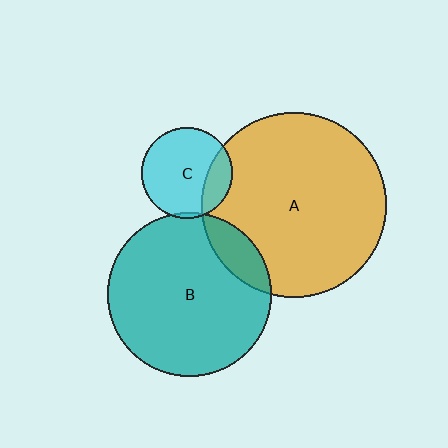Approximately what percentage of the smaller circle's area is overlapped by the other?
Approximately 20%.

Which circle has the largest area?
Circle A (orange).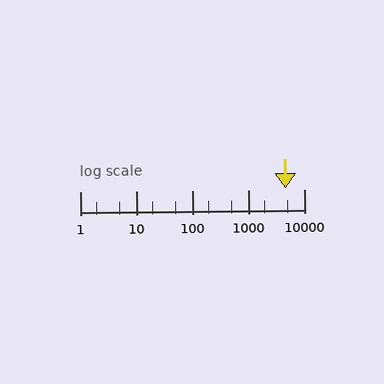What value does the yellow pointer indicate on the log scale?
The pointer indicates approximately 4700.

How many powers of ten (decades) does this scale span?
The scale spans 4 decades, from 1 to 10000.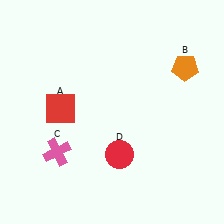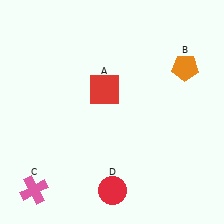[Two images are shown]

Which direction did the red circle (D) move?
The red circle (D) moved down.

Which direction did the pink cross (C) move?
The pink cross (C) moved down.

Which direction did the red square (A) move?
The red square (A) moved right.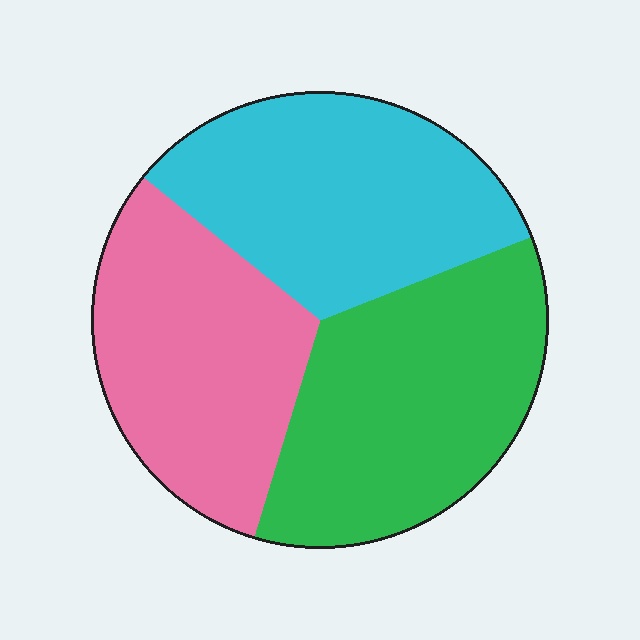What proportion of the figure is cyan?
Cyan takes up between a quarter and a half of the figure.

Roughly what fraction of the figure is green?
Green covers 36% of the figure.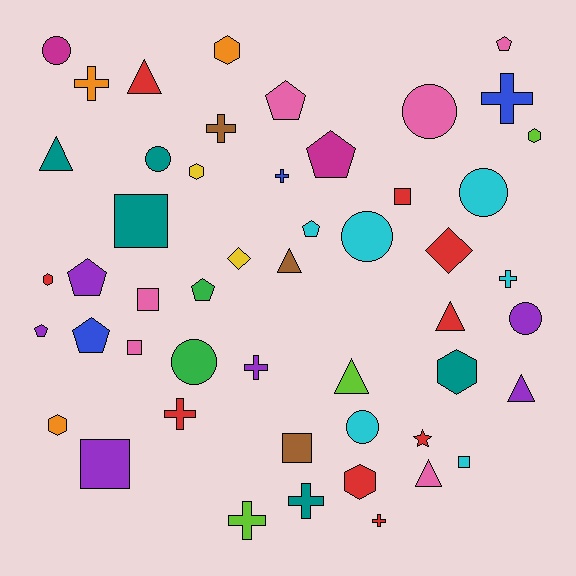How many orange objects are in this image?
There are 3 orange objects.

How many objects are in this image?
There are 50 objects.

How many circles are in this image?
There are 8 circles.